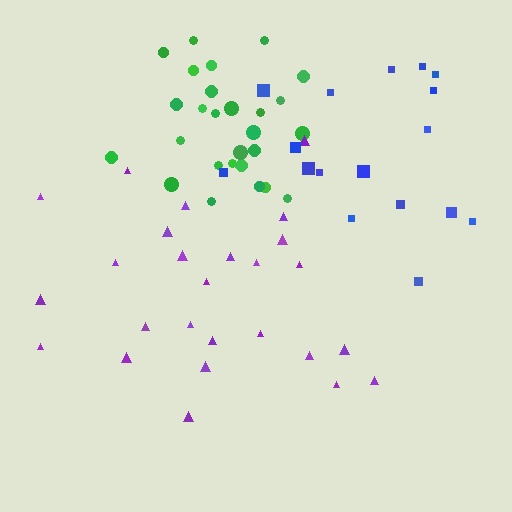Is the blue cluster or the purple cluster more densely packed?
Purple.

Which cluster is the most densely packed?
Green.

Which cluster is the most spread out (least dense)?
Blue.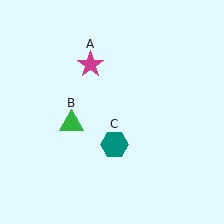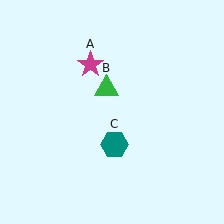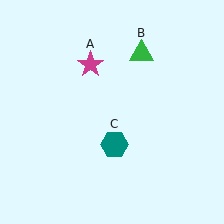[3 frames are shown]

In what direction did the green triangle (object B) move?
The green triangle (object B) moved up and to the right.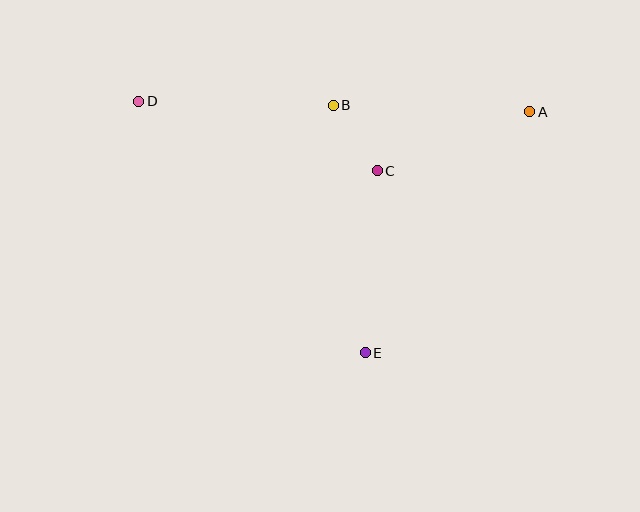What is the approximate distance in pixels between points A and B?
The distance between A and B is approximately 197 pixels.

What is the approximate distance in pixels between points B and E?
The distance between B and E is approximately 250 pixels.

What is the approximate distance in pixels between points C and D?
The distance between C and D is approximately 249 pixels.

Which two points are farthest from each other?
Points A and D are farthest from each other.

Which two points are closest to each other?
Points B and C are closest to each other.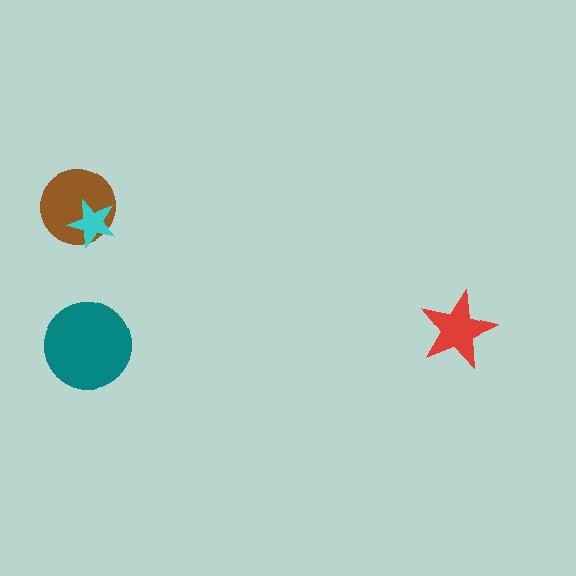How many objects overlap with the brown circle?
1 object overlaps with the brown circle.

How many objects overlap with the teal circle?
0 objects overlap with the teal circle.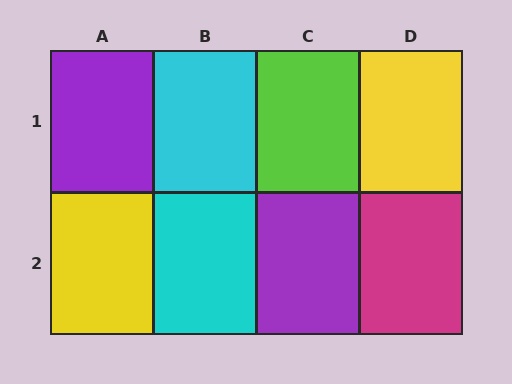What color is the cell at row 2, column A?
Yellow.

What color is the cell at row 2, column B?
Cyan.